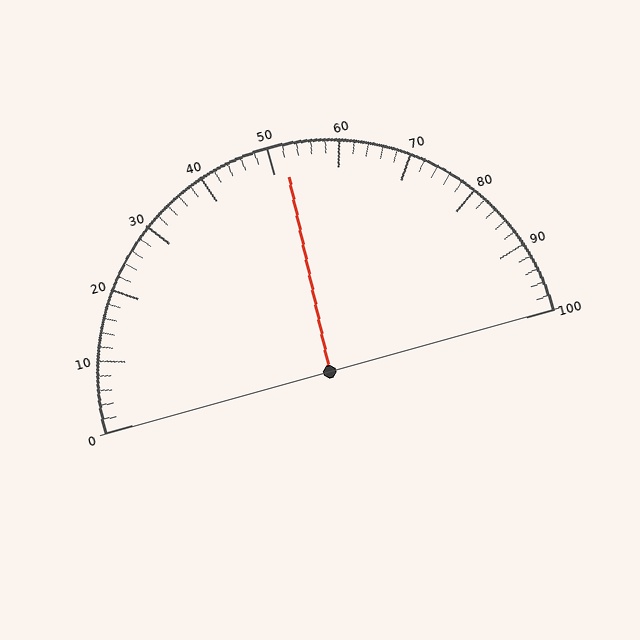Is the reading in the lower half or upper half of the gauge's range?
The reading is in the upper half of the range (0 to 100).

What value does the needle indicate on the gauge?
The needle indicates approximately 52.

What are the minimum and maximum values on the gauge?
The gauge ranges from 0 to 100.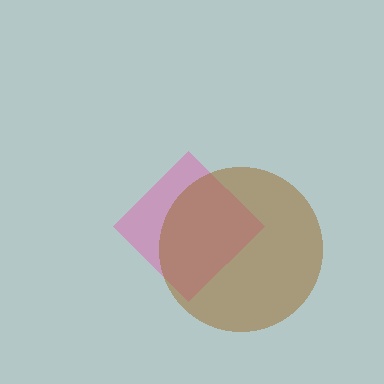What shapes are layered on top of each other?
The layered shapes are: a pink diamond, a brown circle.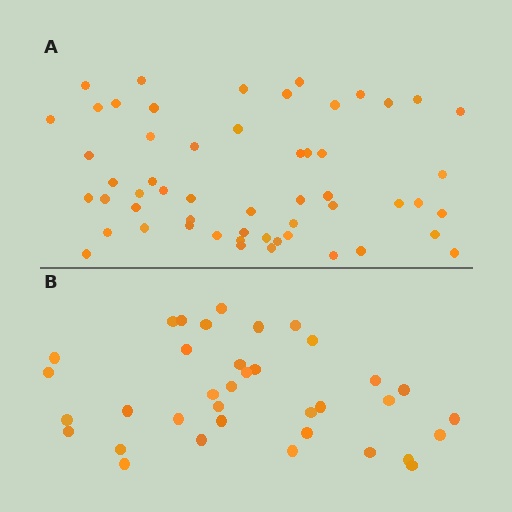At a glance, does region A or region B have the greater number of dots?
Region A (the top region) has more dots.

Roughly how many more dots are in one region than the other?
Region A has approximately 20 more dots than region B.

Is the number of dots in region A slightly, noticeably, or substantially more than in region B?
Region A has substantially more. The ratio is roughly 1.5 to 1.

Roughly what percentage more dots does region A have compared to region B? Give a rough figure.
About 55% more.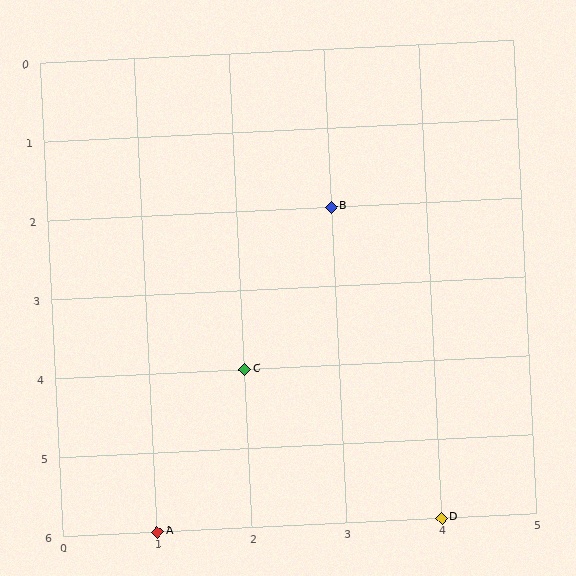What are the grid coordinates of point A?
Point A is at grid coordinates (1, 6).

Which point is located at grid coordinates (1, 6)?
Point A is at (1, 6).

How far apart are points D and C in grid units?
Points D and C are 2 columns and 2 rows apart (about 2.8 grid units diagonally).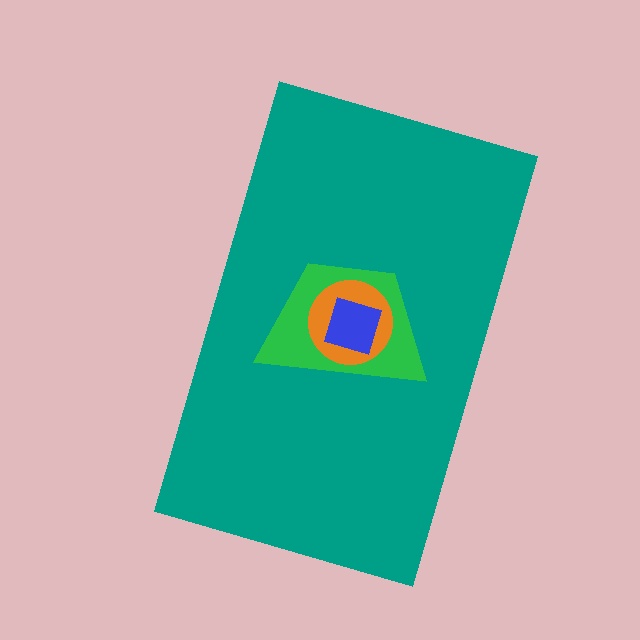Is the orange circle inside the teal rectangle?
Yes.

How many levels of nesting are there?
4.